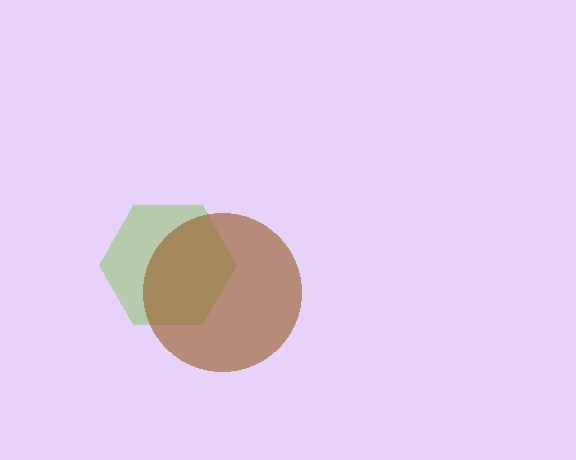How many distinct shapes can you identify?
There are 2 distinct shapes: a lime hexagon, a brown circle.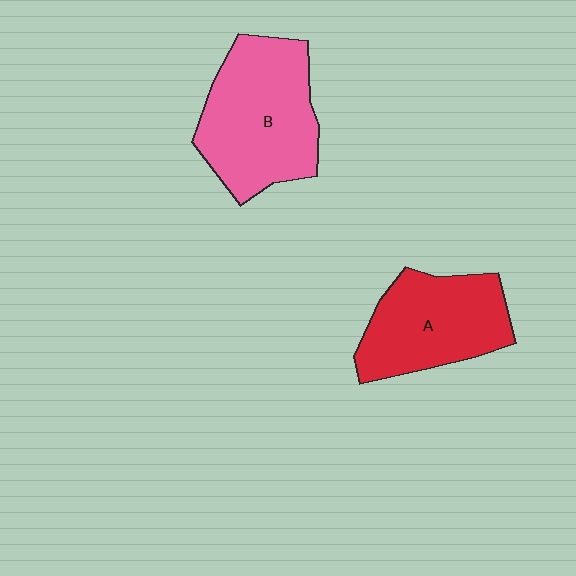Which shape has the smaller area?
Shape A (red).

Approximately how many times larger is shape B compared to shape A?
Approximately 1.2 times.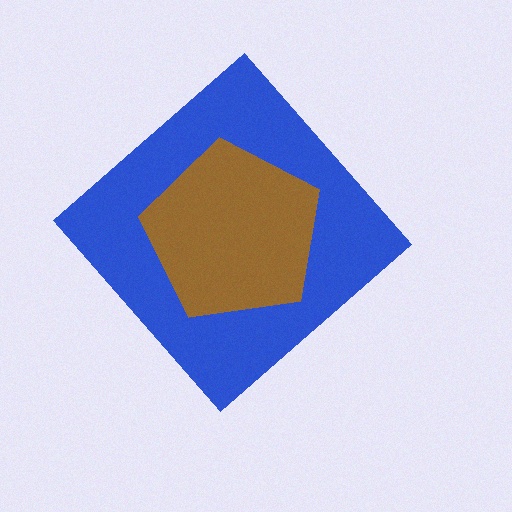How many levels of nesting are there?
2.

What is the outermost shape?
The blue diamond.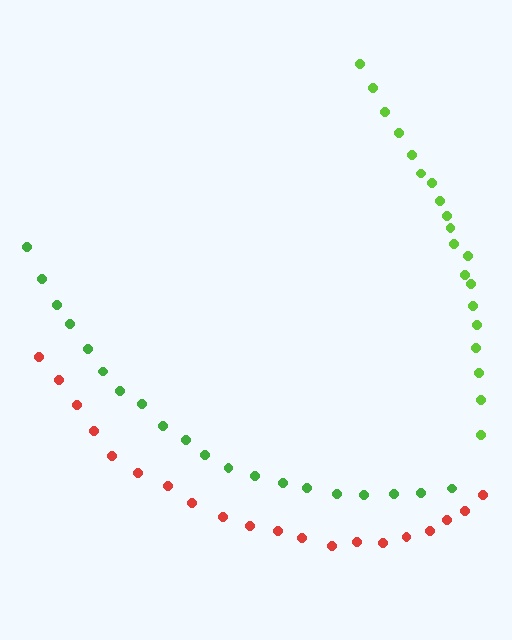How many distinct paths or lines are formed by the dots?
There are 3 distinct paths.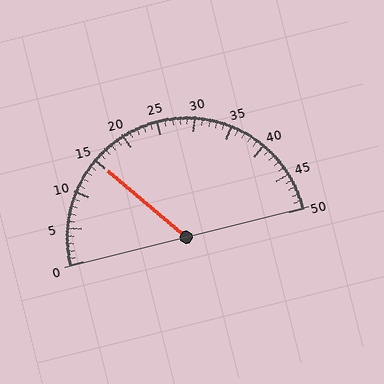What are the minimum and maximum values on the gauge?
The gauge ranges from 0 to 50.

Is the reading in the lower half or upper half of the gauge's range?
The reading is in the lower half of the range (0 to 50).